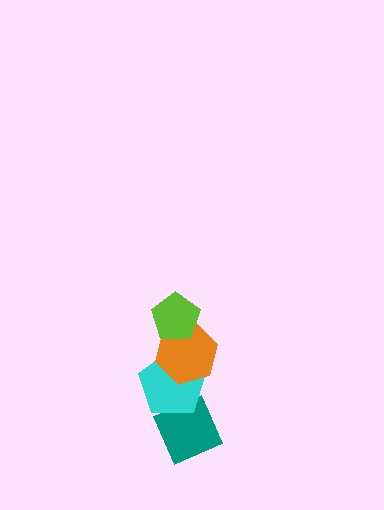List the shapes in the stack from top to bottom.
From top to bottom: the lime pentagon, the orange hexagon, the cyan pentagon, the teal diamond.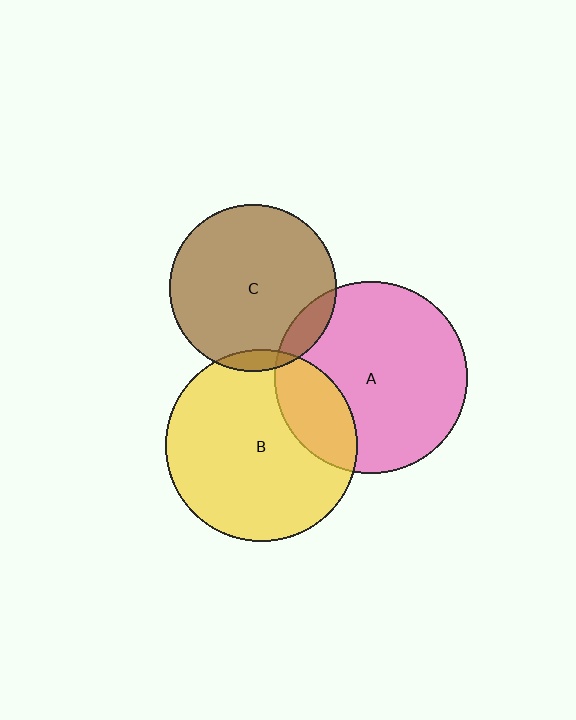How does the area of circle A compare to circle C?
Approximately 1.3 times.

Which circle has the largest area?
Circle A (pink).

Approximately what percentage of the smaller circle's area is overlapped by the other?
Approximately 20%.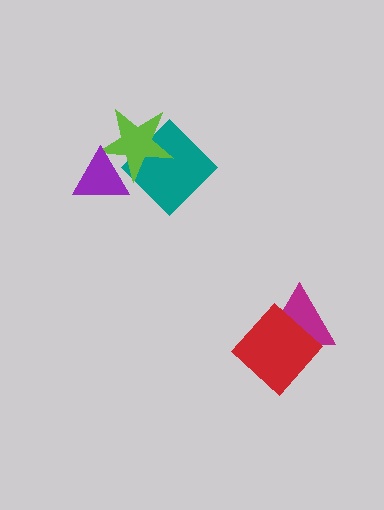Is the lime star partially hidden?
Yes, it is partially covered by another shape.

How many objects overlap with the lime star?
2 objects overlap with the lime star.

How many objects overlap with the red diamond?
1 object overlaps with the red diamond.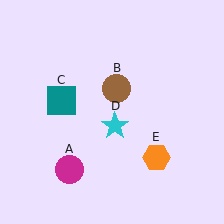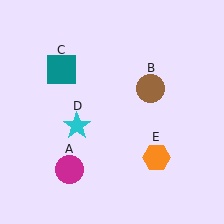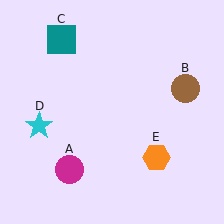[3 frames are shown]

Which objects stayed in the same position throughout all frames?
Magenta circle (object A) and orange hexagon (object E) remained stationary.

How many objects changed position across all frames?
3 objects changed position: brown circle (object B), teal square (object C), cyan star (object D).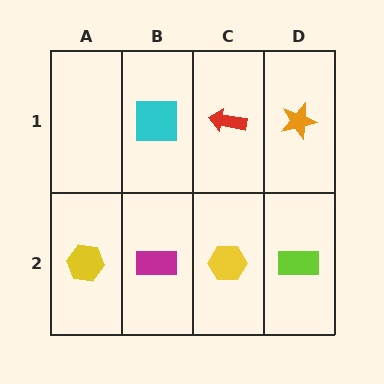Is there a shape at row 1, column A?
No, that cell is empty.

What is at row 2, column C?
A yellow hexagon.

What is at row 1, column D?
An orange star.